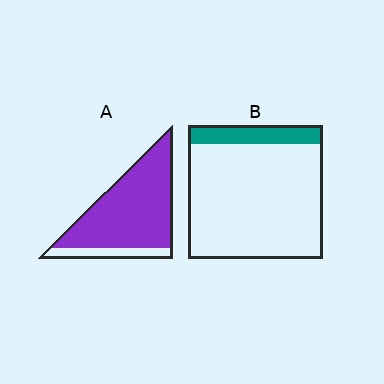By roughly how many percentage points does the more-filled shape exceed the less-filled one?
By roughly 70 percentage points (A over B).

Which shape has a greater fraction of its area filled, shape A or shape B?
Shape A.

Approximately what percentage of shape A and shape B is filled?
A is approximately 85% and B is approximately 15%.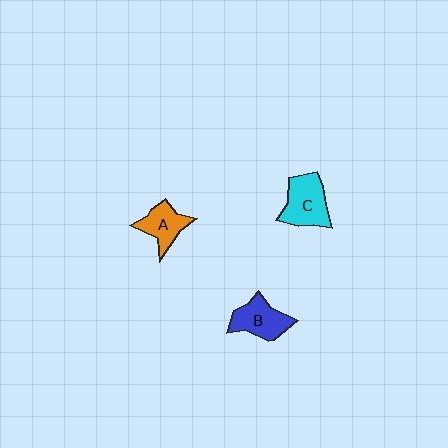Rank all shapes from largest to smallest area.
From largest to smallest: C (cyan), B (blue), A (orange).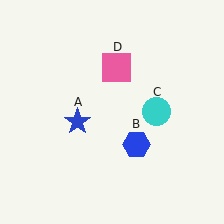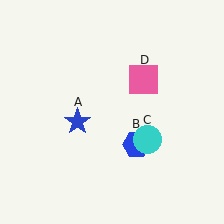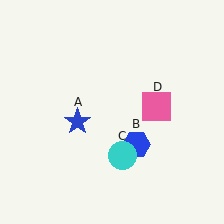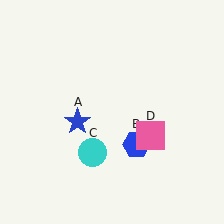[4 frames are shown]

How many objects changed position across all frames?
2 objects changed position: cyan circle (object C), pink square (object D).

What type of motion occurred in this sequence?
The cyan circle (object C), pink square (object D) rotated clockwise around the center of the scene.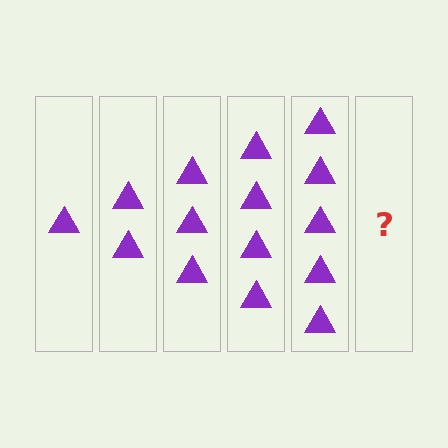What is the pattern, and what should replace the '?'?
The pattern is that each step adds one more triangle. The '?' should be 6 triangles.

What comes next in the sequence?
The next element should be 6 triangles.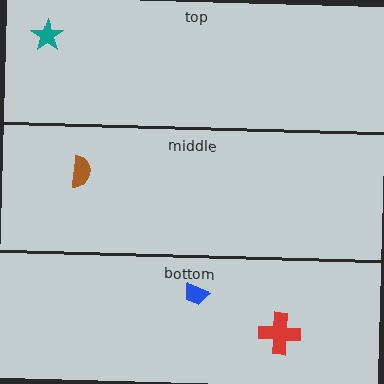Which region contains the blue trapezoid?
The bottom region.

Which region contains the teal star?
The top region.